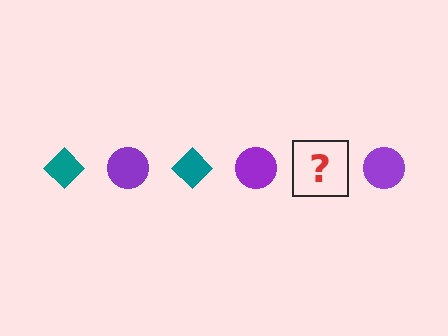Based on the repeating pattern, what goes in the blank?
The blank should be a teal diamond.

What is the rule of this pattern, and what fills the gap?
The rule is that the pattern alternates between teal diamond and purple circle. The gap should be filled with a teal diamond.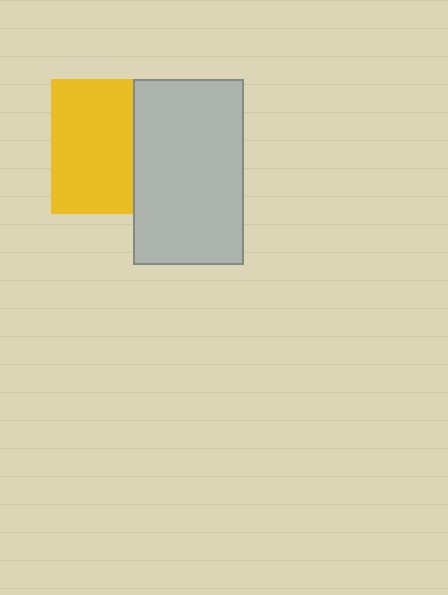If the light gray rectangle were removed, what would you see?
You would see the complete yellow square.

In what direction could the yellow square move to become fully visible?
The yellow square could move left. That would shift it out from behind the light gray rectangle entirely.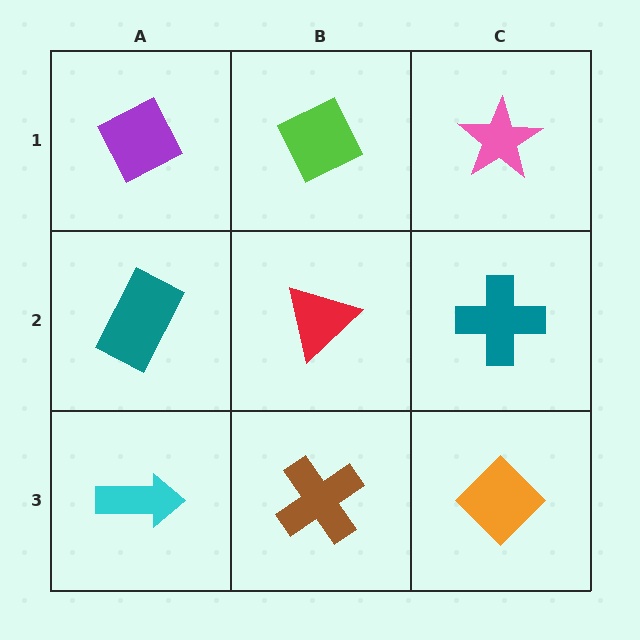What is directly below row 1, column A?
A teal rectangle.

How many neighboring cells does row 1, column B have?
3.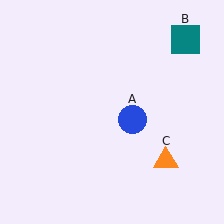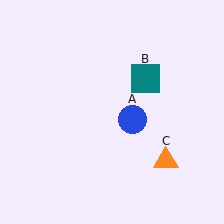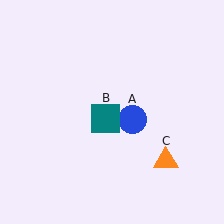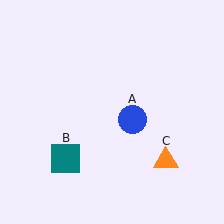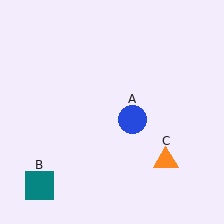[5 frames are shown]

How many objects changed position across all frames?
1 object changed position: teal square (object B).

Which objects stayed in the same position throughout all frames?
Blue circle (object A) and orange triangle (object C) remained stationary.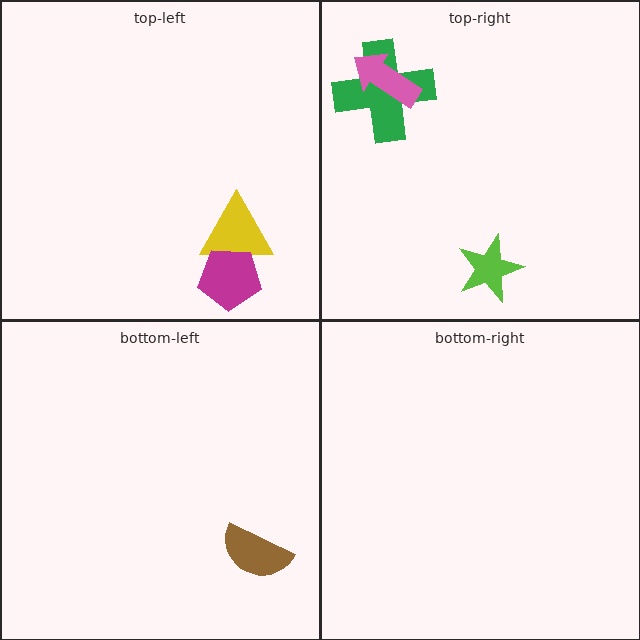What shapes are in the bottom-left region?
The brown semicircle.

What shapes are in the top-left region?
The yellow triangle, the magenta pentagon.